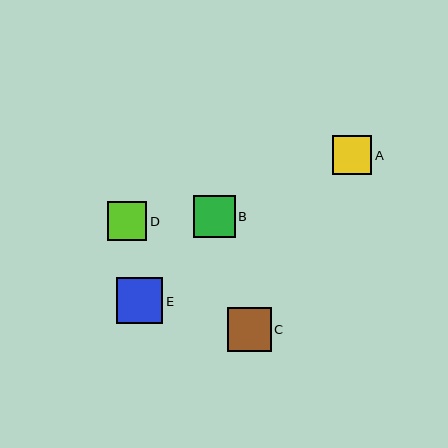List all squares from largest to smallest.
From largest to smallest: E, C, B, A, D.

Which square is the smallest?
Square D is the smallest with a size of approximately 39 pixels.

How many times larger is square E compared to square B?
Square E is approximately 1.1 times the size of square B.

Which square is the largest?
Square E is the largest with a size of approximately 47 pixels.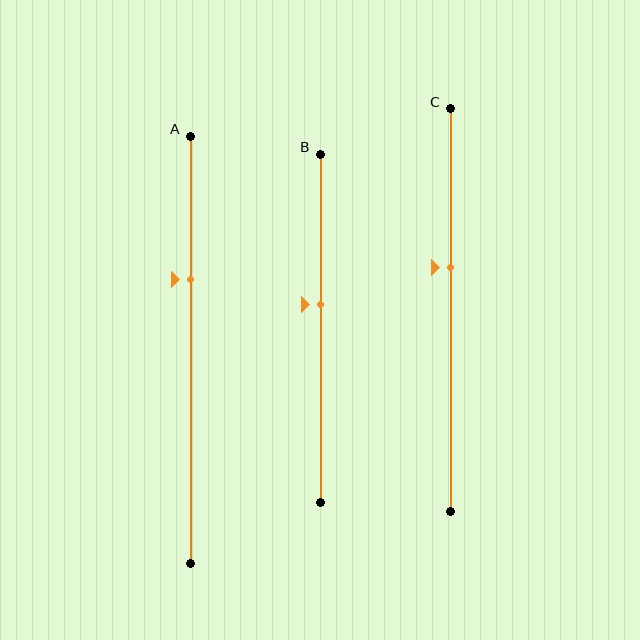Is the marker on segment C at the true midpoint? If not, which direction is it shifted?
No, the marker on segment C is shifted upward by about 10% of the segment length.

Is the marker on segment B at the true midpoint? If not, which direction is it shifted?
No, the marker on segment B is shifted upward by about 7% of the segment length.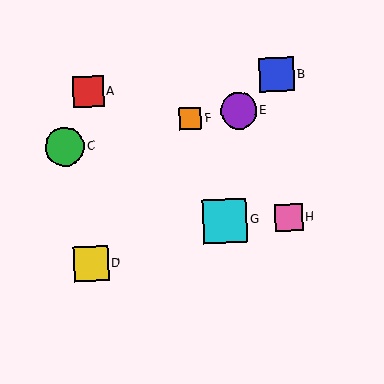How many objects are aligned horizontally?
2 objects (G, H) are aligned horizontally.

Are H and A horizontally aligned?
No, H is at y≈218 and A is at y≈92.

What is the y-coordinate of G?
Object G is at y≈221.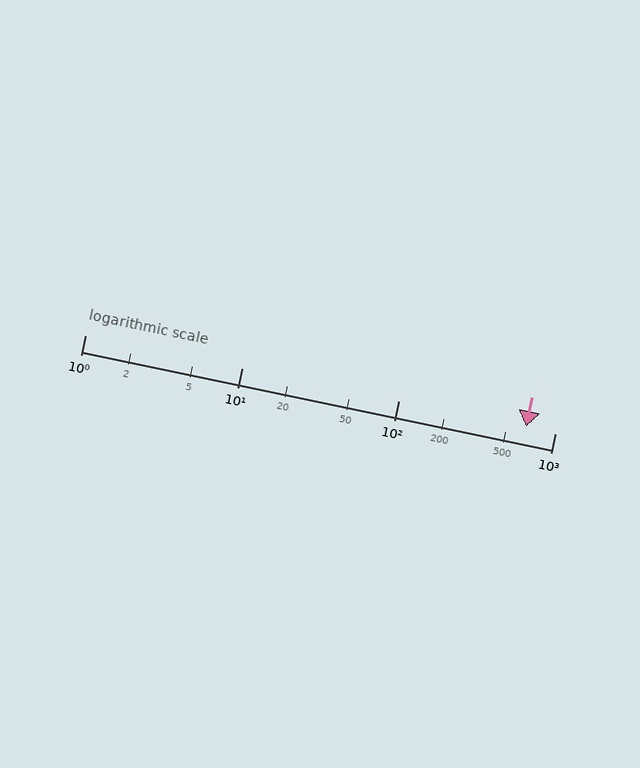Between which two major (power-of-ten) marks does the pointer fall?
The pointer is between 100 and 1000.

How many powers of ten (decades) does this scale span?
The scale spans 3 decades, from 1 to 1000.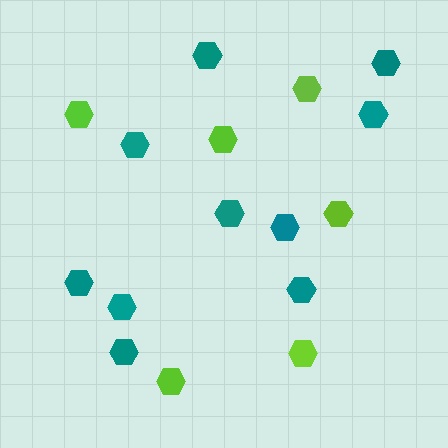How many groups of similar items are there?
There are 2 groups: one group of lime hexagons (6) and one group of teal hexagons (10).